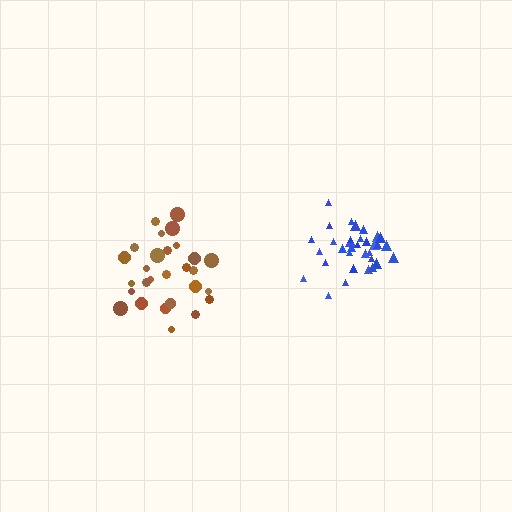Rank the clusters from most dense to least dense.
blue, brown.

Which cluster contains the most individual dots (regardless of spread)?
Blue (34).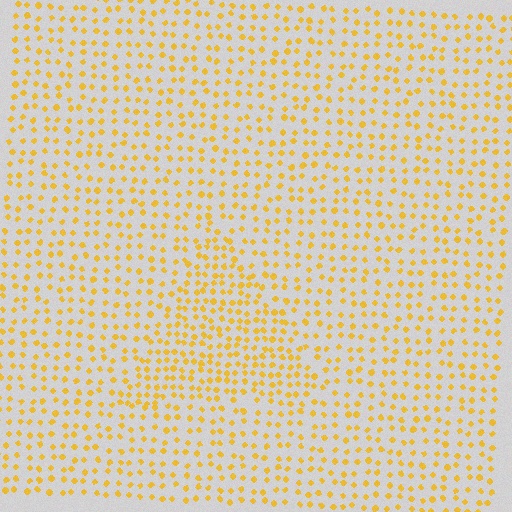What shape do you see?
I see a triangle.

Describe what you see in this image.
The image contains small yellow elements arranged at two different densities. A triangle-shaped region is visible where the elements are more densely packed than the surrounding area.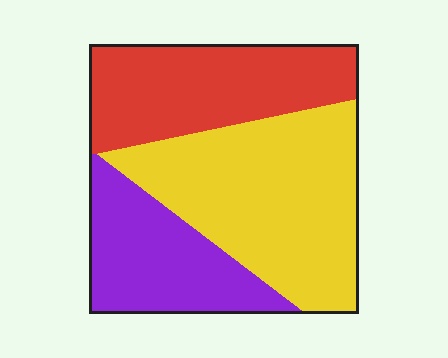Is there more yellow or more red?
Yellow.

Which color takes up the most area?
Yellow, at roughly 45%.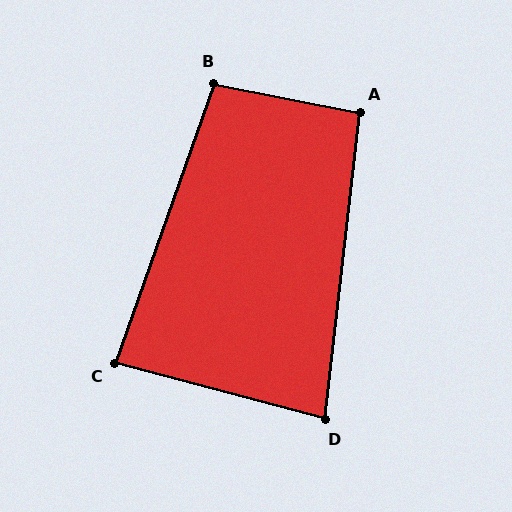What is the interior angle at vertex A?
Approximately 95 degrees (approximately right).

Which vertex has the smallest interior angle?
D, at approximately 82 degrees.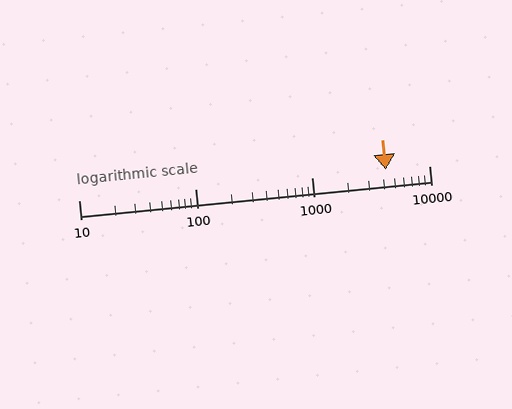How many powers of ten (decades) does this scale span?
The scale spans 3 decades, from 10 to 10000.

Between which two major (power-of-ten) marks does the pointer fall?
The pointer is between 1000 and 10000.